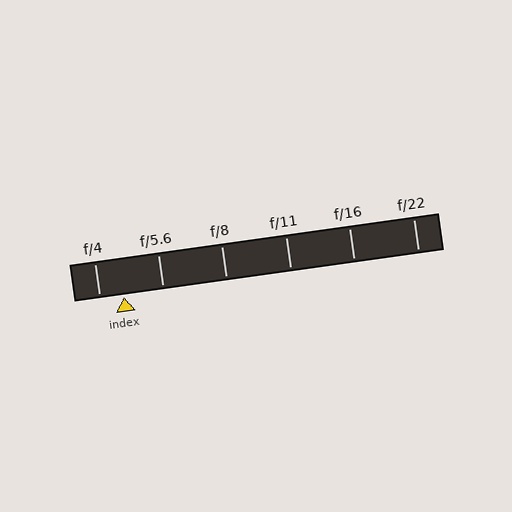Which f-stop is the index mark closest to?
The index mark is closest to f/4.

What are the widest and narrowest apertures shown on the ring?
The widest aperture shown is f/4 and the narrowest is f/22.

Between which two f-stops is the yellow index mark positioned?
The index mark is between f/4 and f/5.6.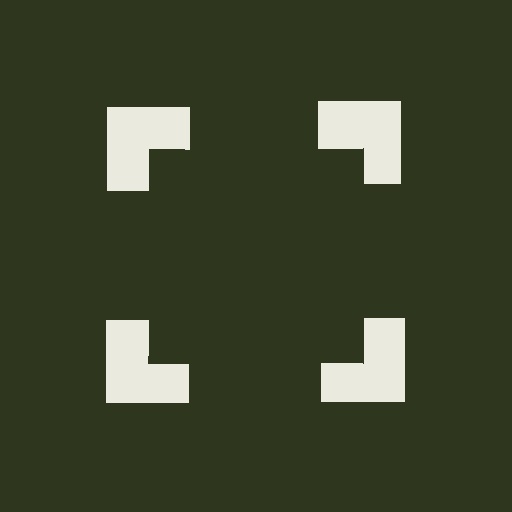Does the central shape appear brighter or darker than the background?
It typically appears slightly darker than the background, even though no actual brightness change is drawn.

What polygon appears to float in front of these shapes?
An illusory square — its edges are inferred from the aligned wedge cuts in the notched squares, not physically drawn.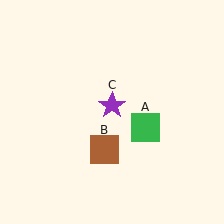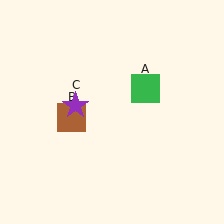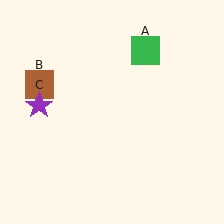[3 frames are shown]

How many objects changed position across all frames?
3 objects changed position: green square (object A), brown square (object B), purple star (object C).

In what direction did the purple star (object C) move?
The purple star (object C) moved left.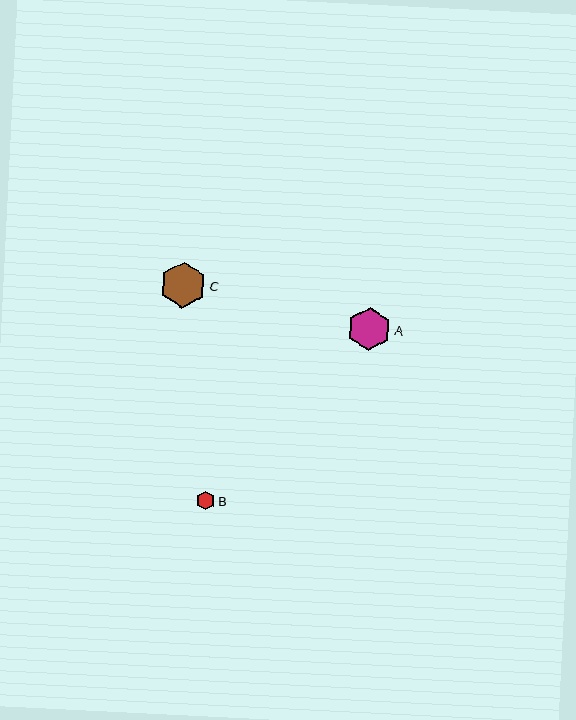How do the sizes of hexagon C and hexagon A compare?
Hexagon C and hexagon A are approximately the same size.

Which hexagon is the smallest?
Hexagon B is the smallest with a size of approximately 19 pixels.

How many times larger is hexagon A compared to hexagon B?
Hexagon A is approximately 2.3 times the size of hexagon B.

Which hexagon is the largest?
Hexagon C is the largest with a size of approximately 46 pixels.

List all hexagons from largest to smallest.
From largest to smallest: C, A, B.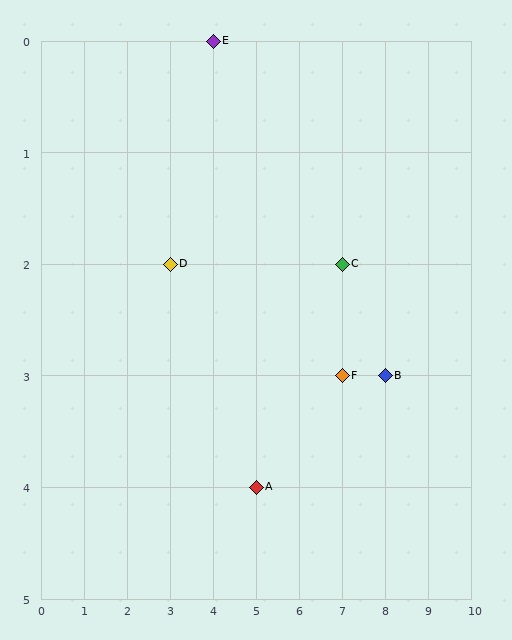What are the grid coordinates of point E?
Point E is at grid coordinates (4, 0).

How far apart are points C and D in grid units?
Points C and D are 4 columns apart.